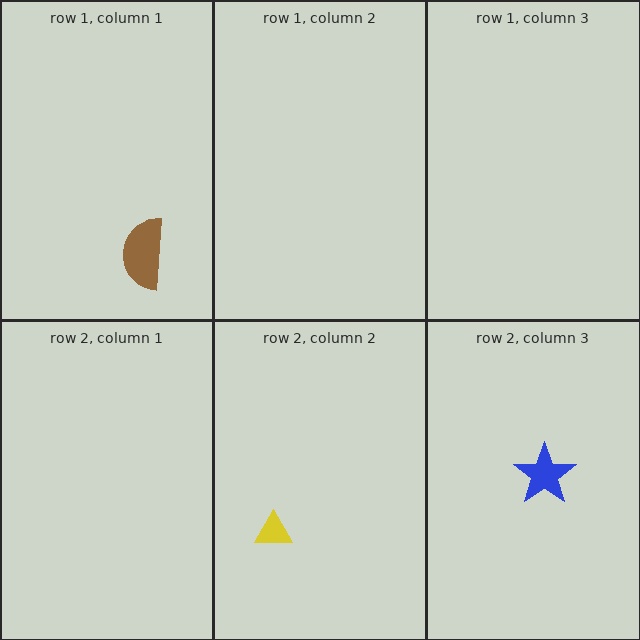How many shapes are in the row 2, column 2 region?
1.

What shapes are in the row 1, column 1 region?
The brown semicircle.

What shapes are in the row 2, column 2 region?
The yellow triangle.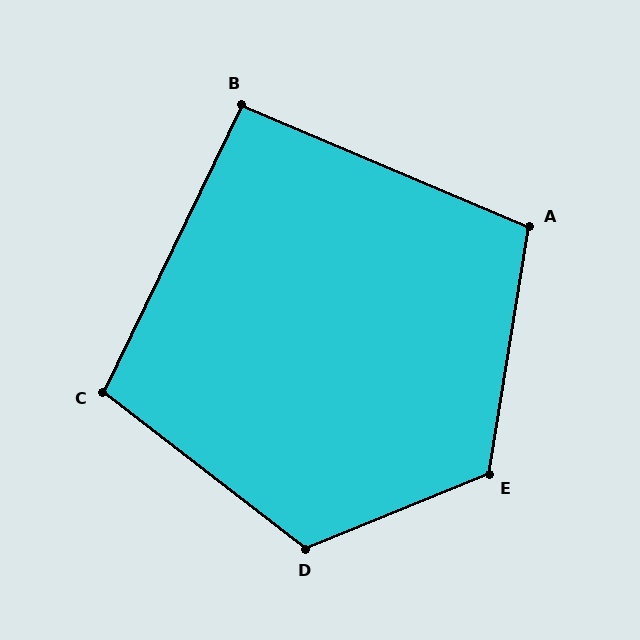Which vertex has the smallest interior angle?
B, at approximately 93 degrees.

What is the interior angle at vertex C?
Approximately 102 degrees (obtuse).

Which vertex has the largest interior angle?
E, at approximately 121 degrees.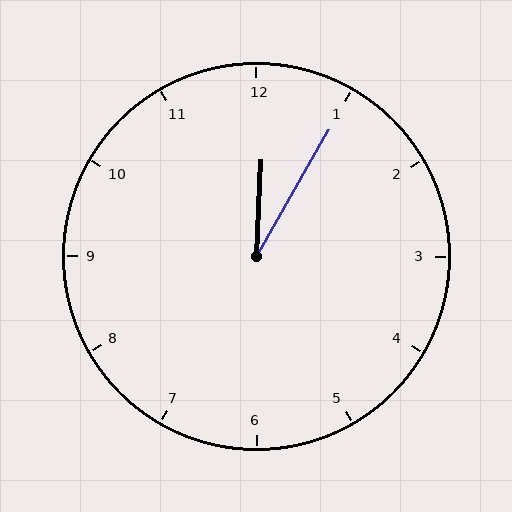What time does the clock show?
12:05.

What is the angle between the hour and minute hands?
Approximately 28 degrees.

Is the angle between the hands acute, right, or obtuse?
It is acute.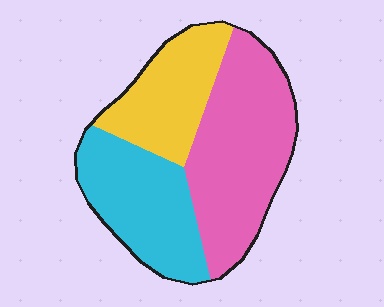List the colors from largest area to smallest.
From largest to smallest: pink, cyan, yellow.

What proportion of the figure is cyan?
Cyan covers 31% of the figure.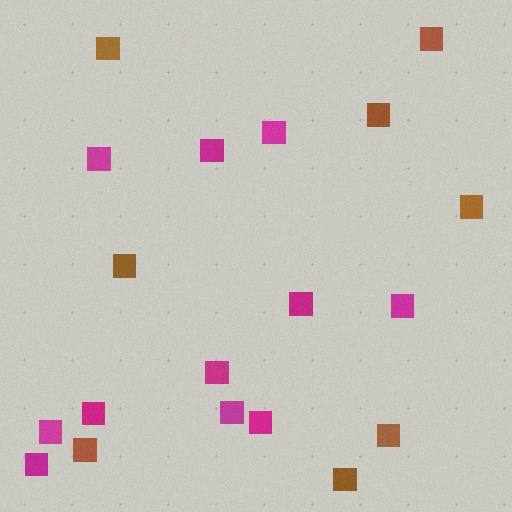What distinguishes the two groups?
There are 2 groups: one group of brown squares (8) and one group of magenta squares (11).